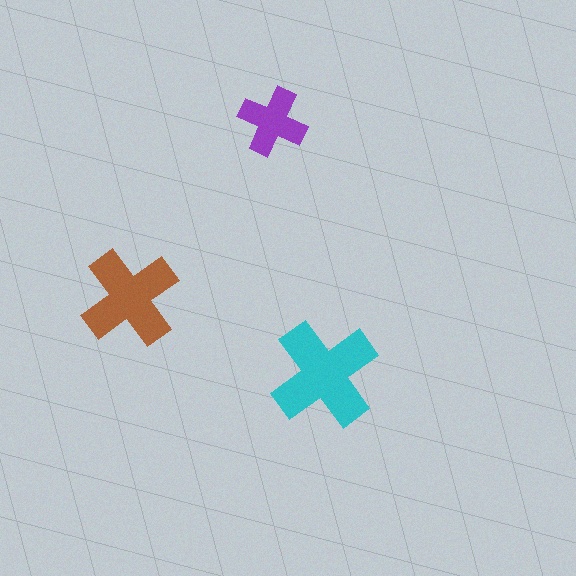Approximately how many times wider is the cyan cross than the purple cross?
About 1.5 times wider.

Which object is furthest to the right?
The cyan cross is rightmost.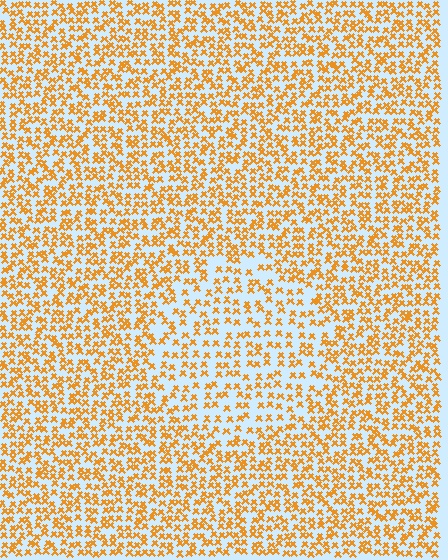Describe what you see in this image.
The image contains small orange elements arranged at two different densities. A circle-shaped region is visible where the elements are less densely packed than the surrounding area.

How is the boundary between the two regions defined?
The boundary is defined by a change in element density (approximately 1.6x ratio). All elements are the same color, size, and shape.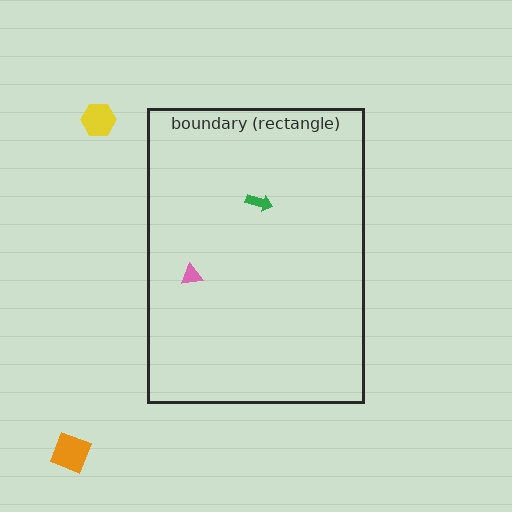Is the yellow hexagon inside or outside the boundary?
Outside.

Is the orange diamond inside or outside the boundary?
Outside.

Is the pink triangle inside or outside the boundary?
Inside.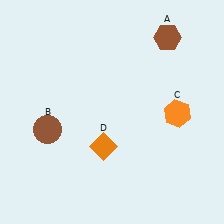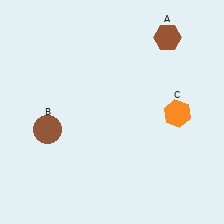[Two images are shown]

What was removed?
The orange diamond (D) was removed in Image 2.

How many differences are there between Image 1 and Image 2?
There is 1 difference between the two images.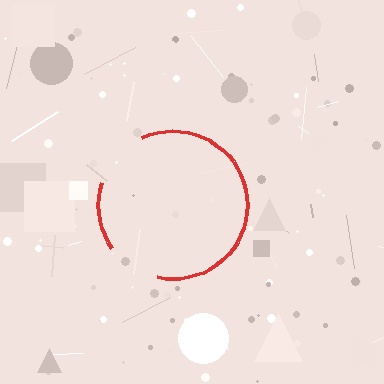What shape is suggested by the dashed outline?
The dashed outline suggests a circle.